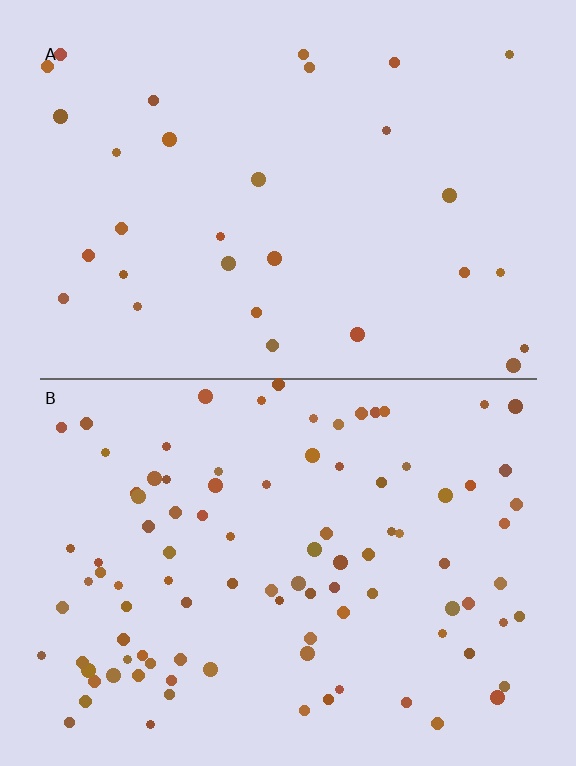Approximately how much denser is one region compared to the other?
Approximately 3.2× — region B over region A.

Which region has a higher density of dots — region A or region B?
B (the bottom).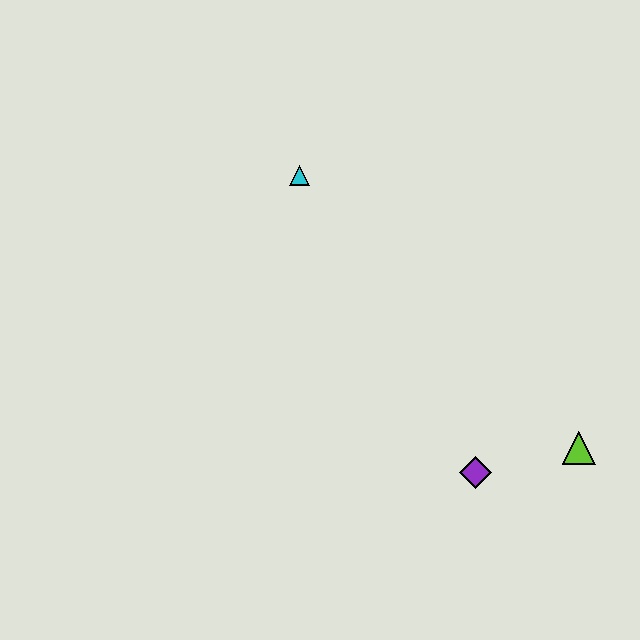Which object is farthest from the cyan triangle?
The lime triangle is farthest from the cyan triangle.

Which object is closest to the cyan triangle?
The purple diamond is closest to the cyan triangle.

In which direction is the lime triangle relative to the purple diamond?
The lime triangle is to the right of the purple diamond.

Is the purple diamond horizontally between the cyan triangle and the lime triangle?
Yes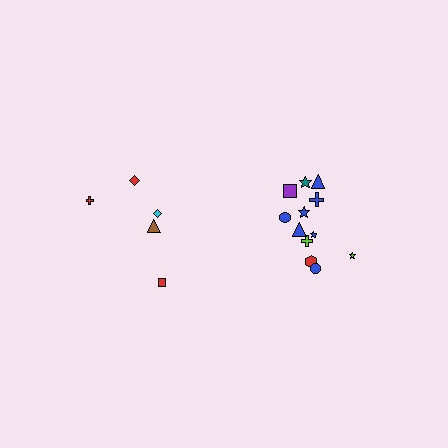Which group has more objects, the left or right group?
The right group.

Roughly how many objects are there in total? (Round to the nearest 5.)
Roughly 15 objects in total.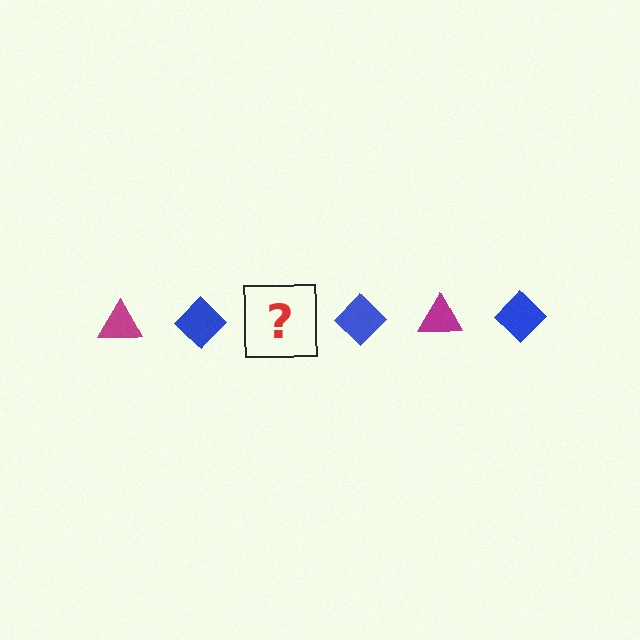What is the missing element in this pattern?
The missing element is a magenta triangle.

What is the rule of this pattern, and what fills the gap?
The rule is that the pattern alternates between magenta triangle and blue diamond. The gap should be filled with a magenta triangle.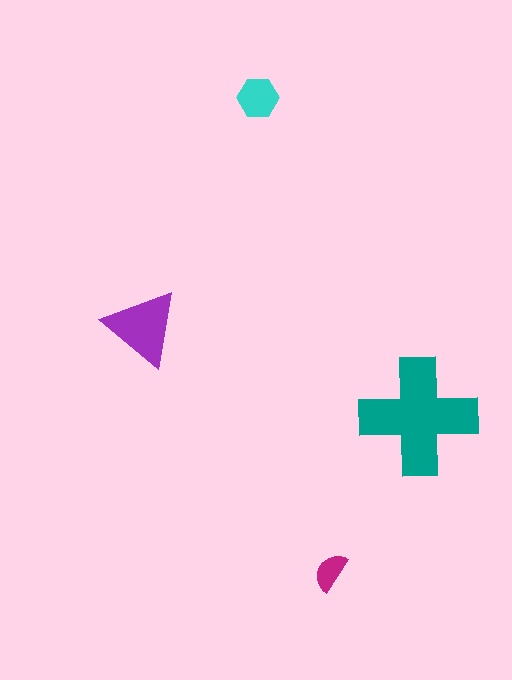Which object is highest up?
The cyan hexagon is topmost.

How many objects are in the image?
There are 4 objects in the image.